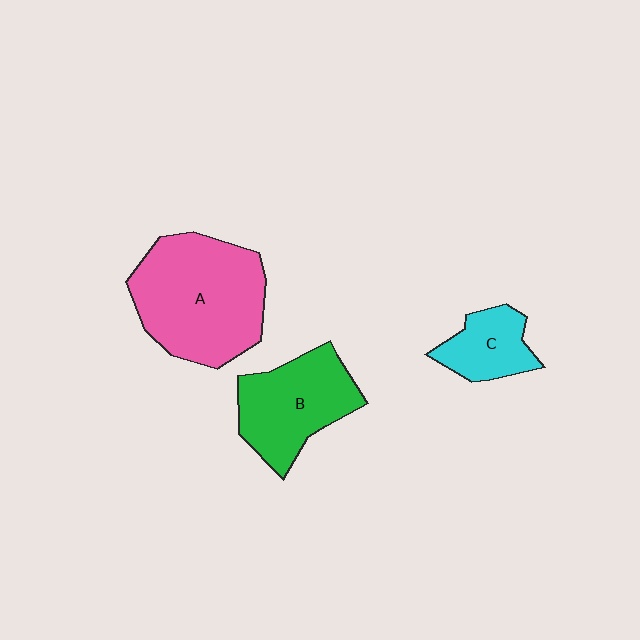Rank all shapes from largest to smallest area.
From largest to smallest: A (pink), B (green), C (cyan).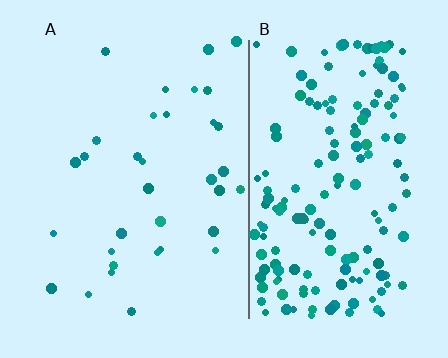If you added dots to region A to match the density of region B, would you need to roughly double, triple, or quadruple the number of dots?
Approximately quadruple.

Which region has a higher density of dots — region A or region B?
B (the right).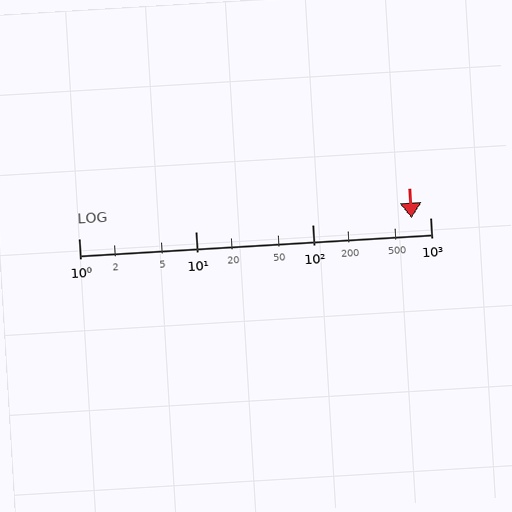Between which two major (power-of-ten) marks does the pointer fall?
The pointer is between 100 and 1000.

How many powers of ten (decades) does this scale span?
The scale spans 3 decades, from 1 to 1000.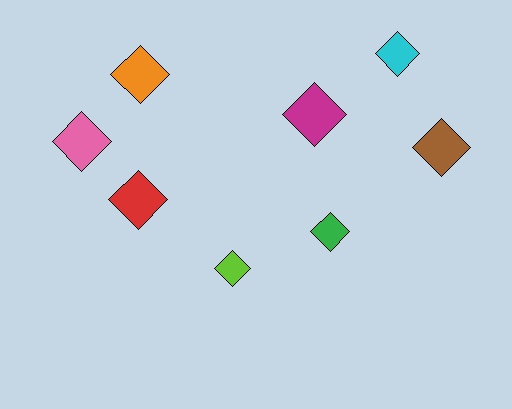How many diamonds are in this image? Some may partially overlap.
There are 8 diamonds.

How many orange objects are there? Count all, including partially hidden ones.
There is 1 orange object.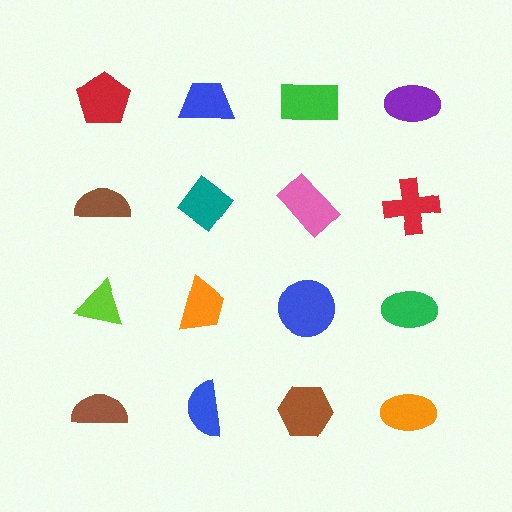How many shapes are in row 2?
4 shapes.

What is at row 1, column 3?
A green rectangle.